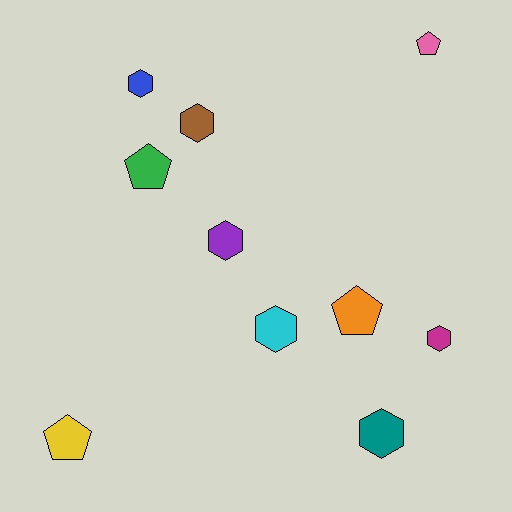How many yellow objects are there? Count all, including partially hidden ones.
There is 1 yellow object.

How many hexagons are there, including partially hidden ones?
There are 6 hexagons.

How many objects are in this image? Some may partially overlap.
There are 10 objects.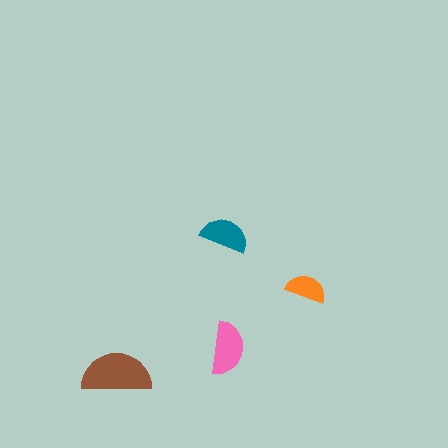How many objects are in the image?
There are 4 objects in the image.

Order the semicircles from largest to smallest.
the brown one, the pink one, the teal one, the orange one.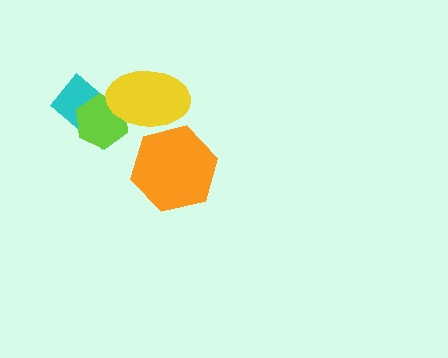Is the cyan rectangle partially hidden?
Yes, it is partially covered by another shape.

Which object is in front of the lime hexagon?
The yellow ellipse is in front of the lime hexagon.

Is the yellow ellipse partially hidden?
Yes, it is partially covered by another shape.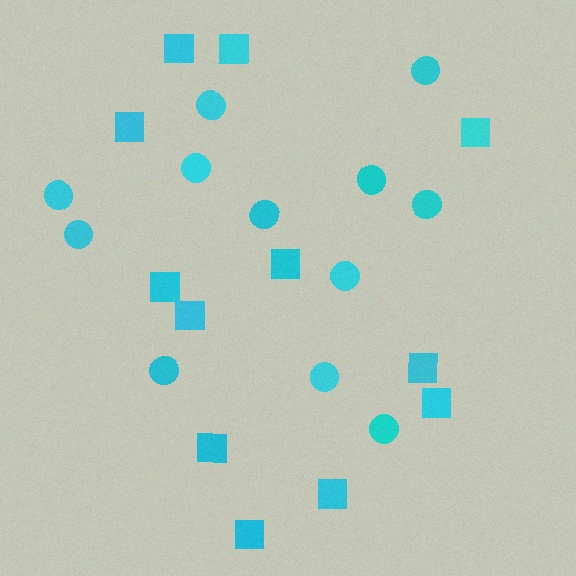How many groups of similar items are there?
There are 2 groups: one group of circles (12) and one group of squares (12).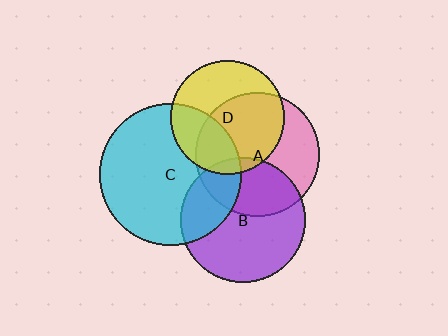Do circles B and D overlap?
Yes.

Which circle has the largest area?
Circle C (cyan).